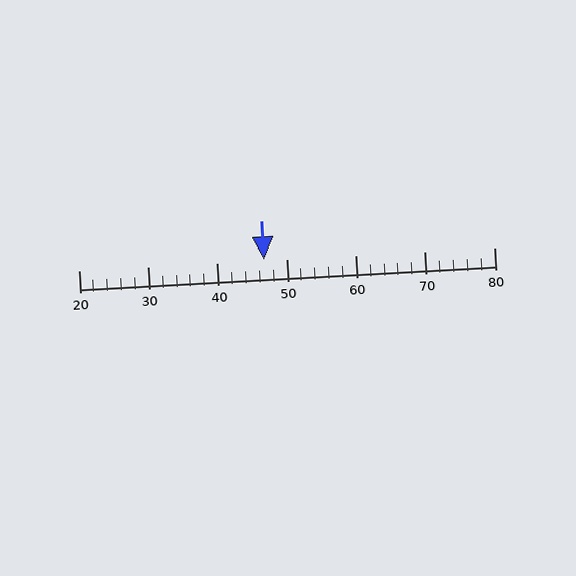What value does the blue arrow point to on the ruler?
The blue arrow points to approximately 47.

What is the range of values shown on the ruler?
The ruler shows values from 20 to 80.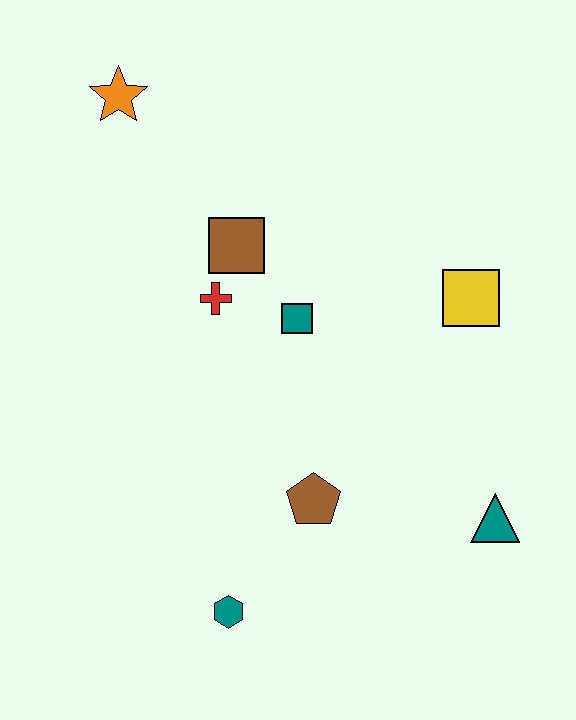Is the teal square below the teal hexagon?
No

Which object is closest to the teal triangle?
The brown pentagon is closest to the teal triangle.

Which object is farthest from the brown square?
The teal triangle is farthest from the brown square.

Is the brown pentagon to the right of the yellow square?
No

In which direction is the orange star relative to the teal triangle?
The orange star is above the teal triangle.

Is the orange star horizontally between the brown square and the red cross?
No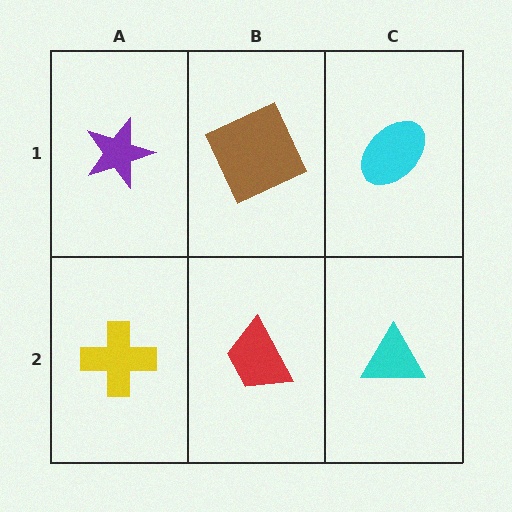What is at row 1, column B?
A brown square.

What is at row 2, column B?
A red trapezoid.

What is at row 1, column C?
A cyan ellipse.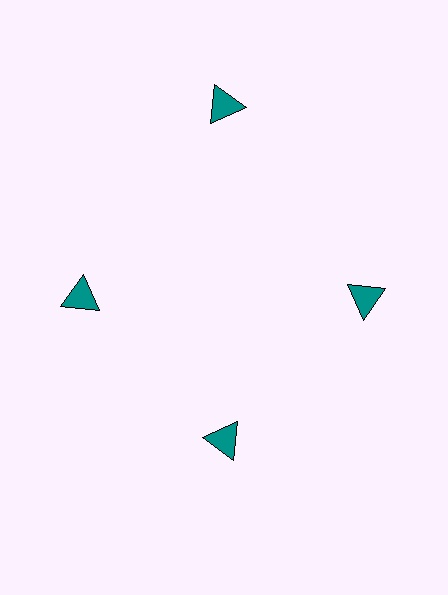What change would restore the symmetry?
The symmetry would be restored by moving it inward, back onto the ring so that all 4 triangles sit at equal angles and equal distance from the center.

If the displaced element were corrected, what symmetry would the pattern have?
It would have 4-fold rotational symmetry — the pattern would map onto itself every 90 degrees.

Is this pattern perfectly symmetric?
No. The 4 teal triangles are arranged in a ring, but one element near the 12 o'clock position is pushed outward from the center, breaking the 4-fold rotational symmetry.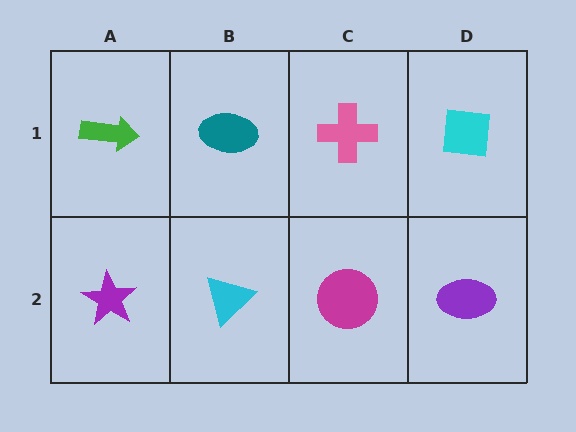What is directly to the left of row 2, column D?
A magenta circle.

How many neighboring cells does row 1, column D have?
2.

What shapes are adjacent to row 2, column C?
A pink cross (row 1, column C), a cyan triangle (row 2, column B), a purple ellipse (row 2, column D).